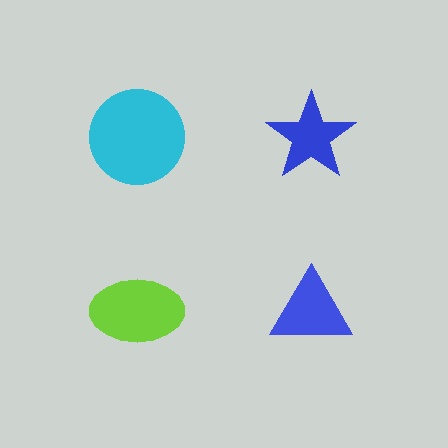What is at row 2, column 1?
A lime ellipse.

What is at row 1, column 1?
A cyan circle.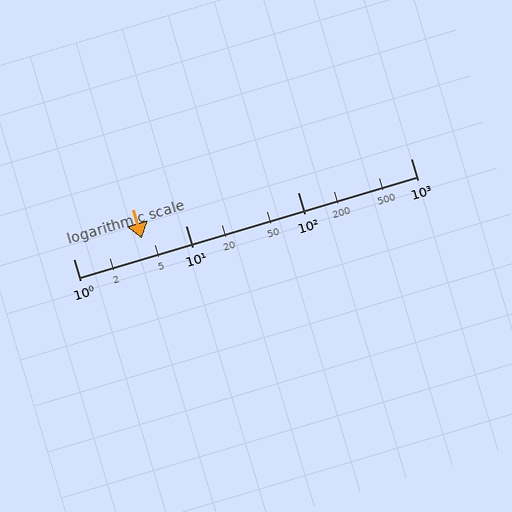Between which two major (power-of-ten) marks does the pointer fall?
The pointer is between 1 and 10.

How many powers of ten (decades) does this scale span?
The scale spans 3 decades, from 1 to 1000.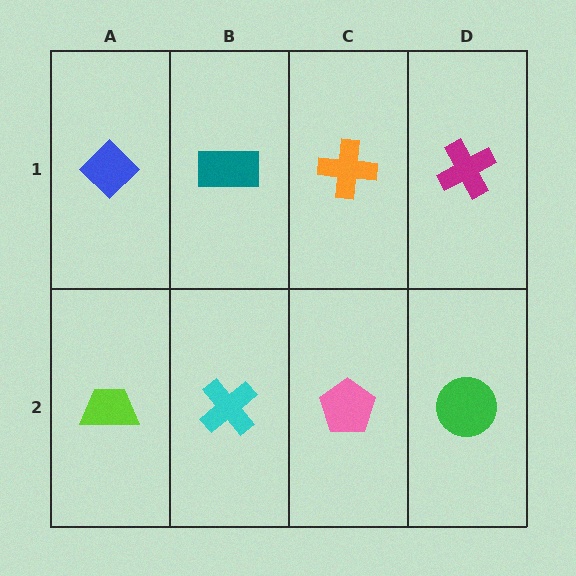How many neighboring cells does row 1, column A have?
2.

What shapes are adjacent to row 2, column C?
An orange cross (row 1, column C), a cyan cross (row 2, column B), a green circle (row 2, column D).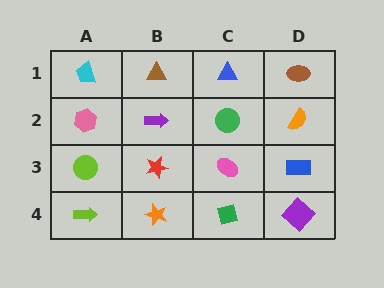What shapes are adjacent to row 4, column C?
A pink ellipse (row 3, column C), an orange star (row 4, column B), a purple diamond (row 4, column D).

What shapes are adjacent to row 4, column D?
A blue rectangle (row 3, column D), a green square (row 4, column C).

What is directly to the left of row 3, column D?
A pink ellipse.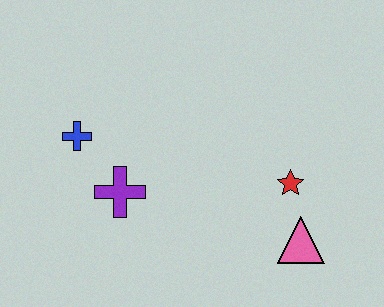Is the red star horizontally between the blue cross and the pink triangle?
Yes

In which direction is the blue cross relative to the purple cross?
The blue cross is above the purple cross.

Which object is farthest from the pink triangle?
The blue cross is farthest from the pink triangle.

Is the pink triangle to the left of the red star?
No